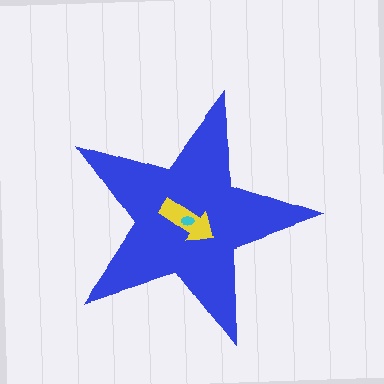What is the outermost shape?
The blue star.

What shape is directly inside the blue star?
The yellow arrow.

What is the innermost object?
The cyan ellipse.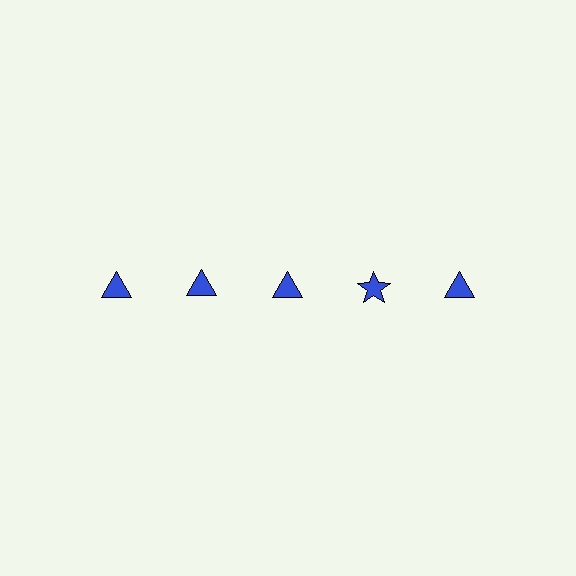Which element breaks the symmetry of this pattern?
The blue star in the top row, second from right column breaks the symmetry. All other shapes are blue triangles.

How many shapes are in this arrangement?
There are 5 shapes arranged in a grid pattern.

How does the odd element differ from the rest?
It has a different shape: star instead of triangle.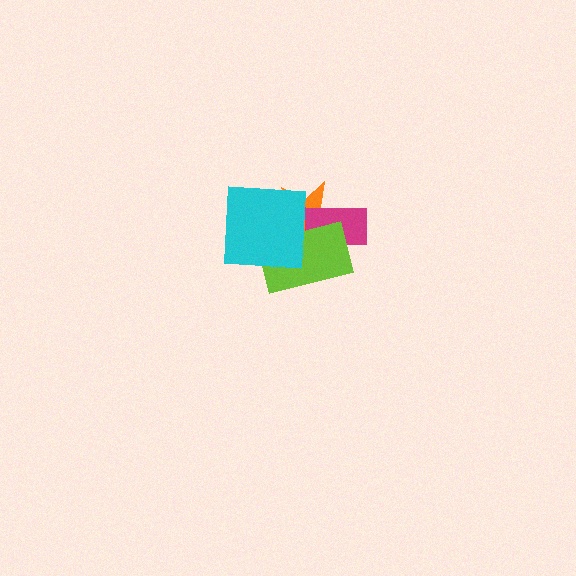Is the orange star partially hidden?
Yes, it is partially covered by another shape.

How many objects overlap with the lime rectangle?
3 objects overlap with the lime rectangle.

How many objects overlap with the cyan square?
2 objects overlap with the cyan square.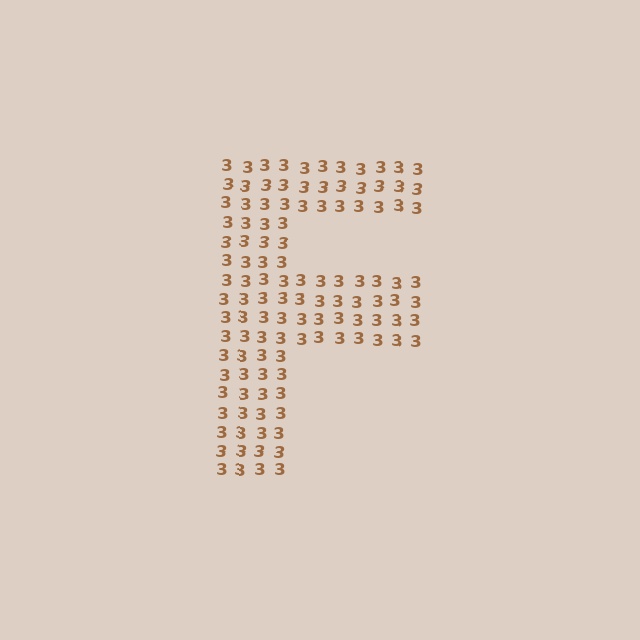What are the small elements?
The small elements are digit 3's.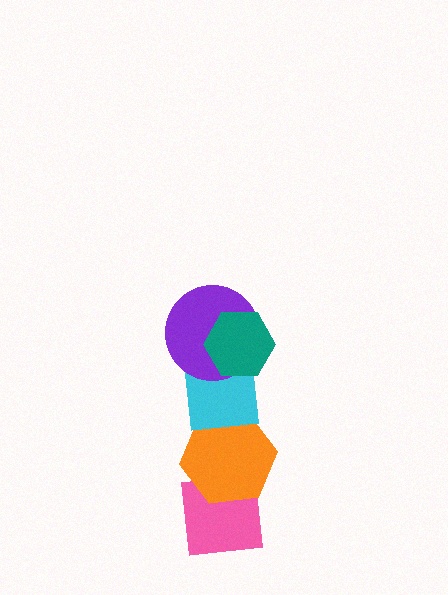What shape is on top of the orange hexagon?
The cyan square is on top of the orange hexagon.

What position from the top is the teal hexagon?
The teal hexagon is 1st from the top.